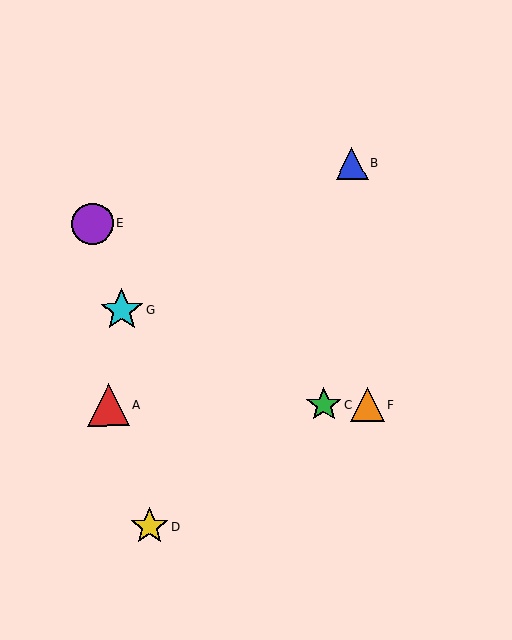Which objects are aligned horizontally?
Objects A, C, F are aligned horizontally.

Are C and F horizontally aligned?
Yes, both are at y≈404.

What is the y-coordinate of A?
Object A is at y≈405.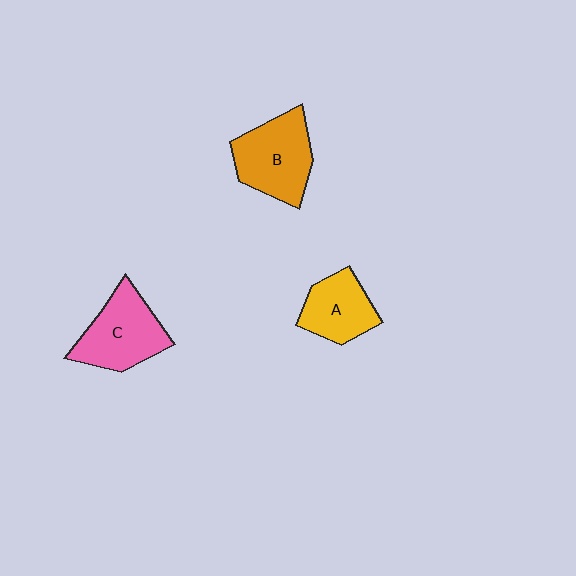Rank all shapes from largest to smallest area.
From largest to smallest: B (orange), C (pink), A (yellow).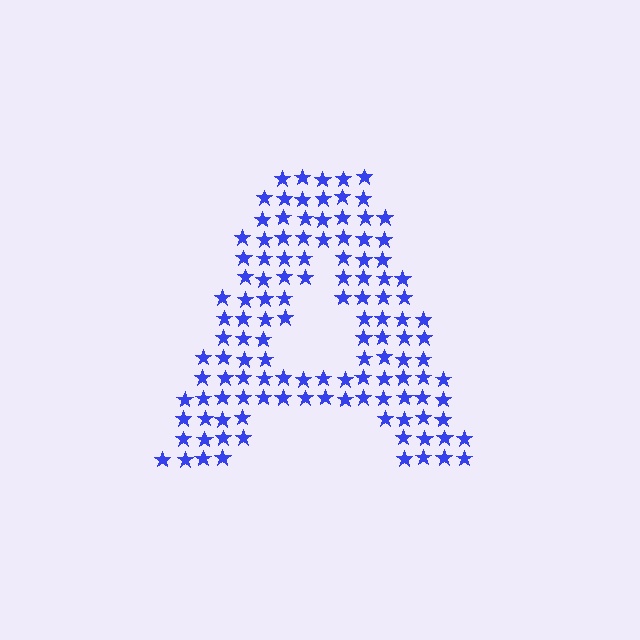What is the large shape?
The large shape is the letter A.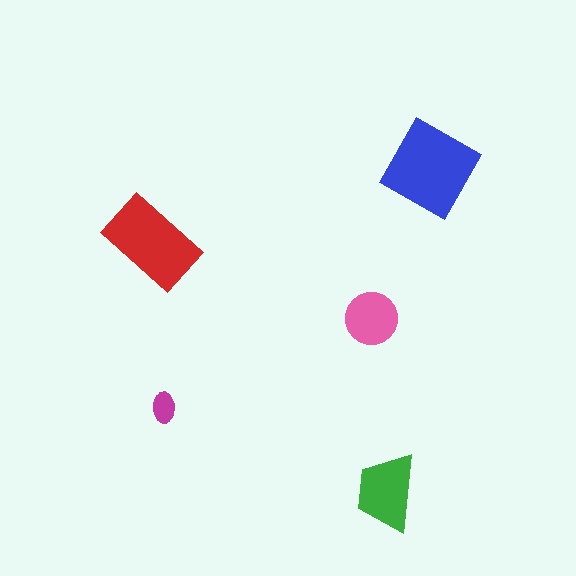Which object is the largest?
The blue square.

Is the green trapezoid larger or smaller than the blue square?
Smaller.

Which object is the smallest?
The magenta ellipse.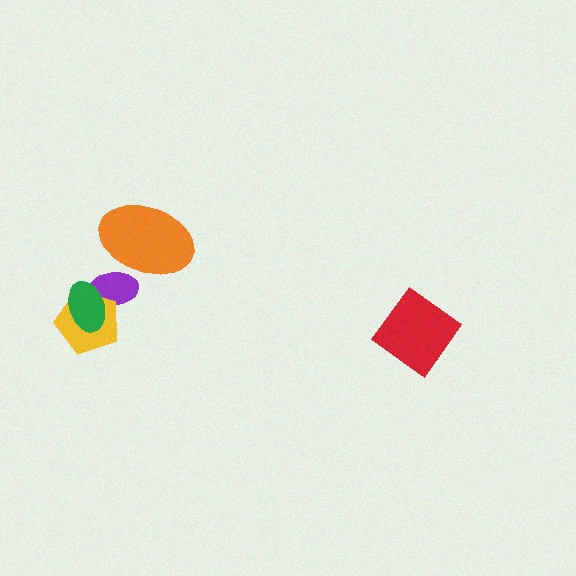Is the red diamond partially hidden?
No, no other shape covers it.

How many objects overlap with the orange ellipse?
1 object overlaps with the orange ellipse.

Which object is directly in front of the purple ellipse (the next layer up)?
The orange ellipse is directly in front of the purple ellipse.